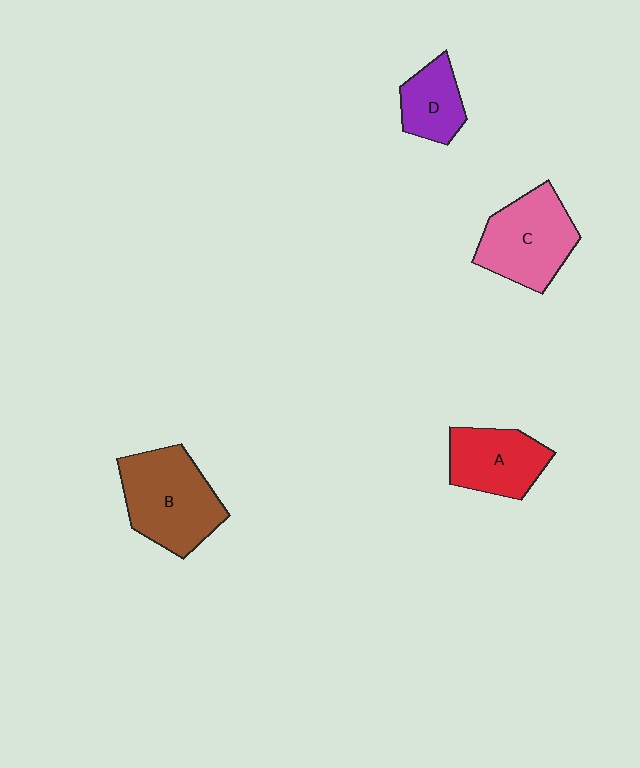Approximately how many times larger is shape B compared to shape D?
Approximately 1.9 times.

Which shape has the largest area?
Shape B (brown).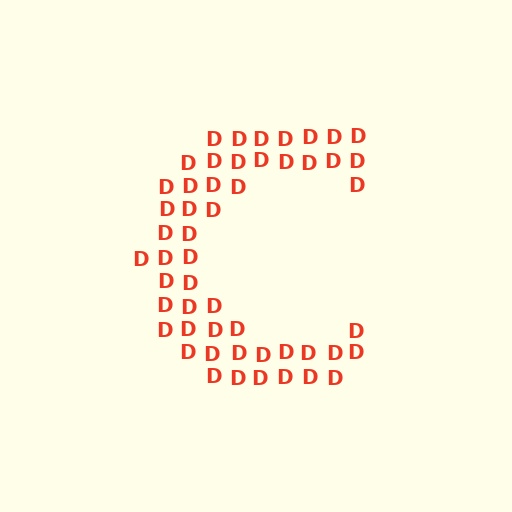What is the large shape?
The large shape is the letter C.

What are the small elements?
The small elements are letter D's.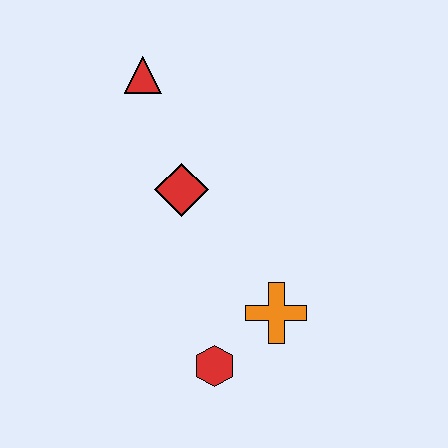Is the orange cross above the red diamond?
No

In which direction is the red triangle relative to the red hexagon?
The red triangle is above the red hexagon.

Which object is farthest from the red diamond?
The red hexagon is farthest from the red diamond.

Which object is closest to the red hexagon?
The orange cross is closest to the red hexagon.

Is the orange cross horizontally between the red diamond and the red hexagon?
No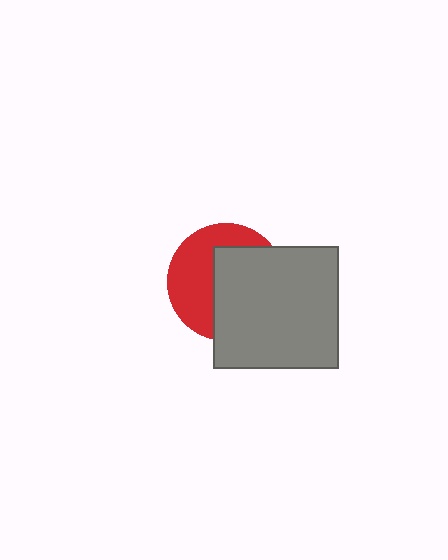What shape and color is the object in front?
The object in front is a gray rectangle.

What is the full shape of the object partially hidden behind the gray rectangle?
The partially hidden object is a red circle.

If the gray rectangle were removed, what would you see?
You would see the complete red circle.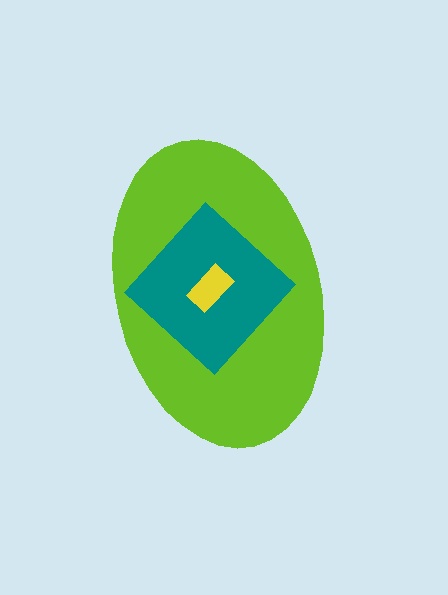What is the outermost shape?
The lime ellipse.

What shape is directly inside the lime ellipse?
The teal diamond.